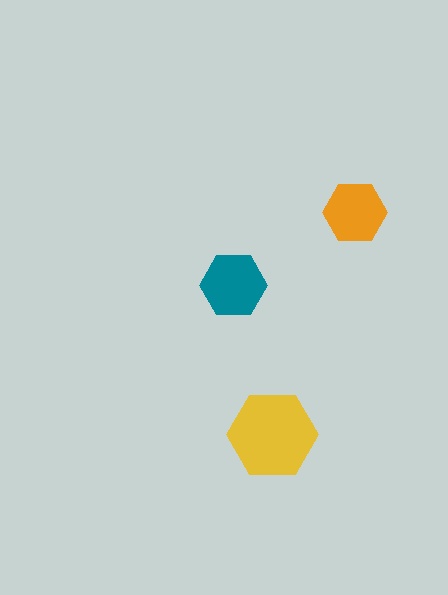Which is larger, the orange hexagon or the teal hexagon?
The teal one.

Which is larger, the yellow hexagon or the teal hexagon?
The yellow one.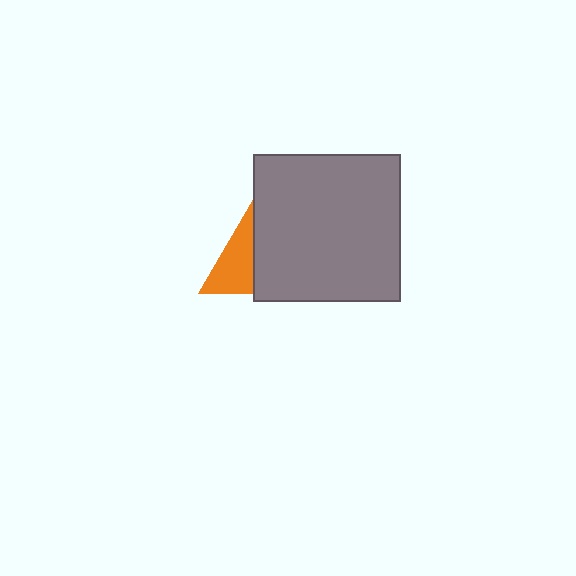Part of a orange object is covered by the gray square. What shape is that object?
It is a triangle.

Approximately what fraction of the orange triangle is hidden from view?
Roughly 60% of the orange triangle is hidden behind the gray square.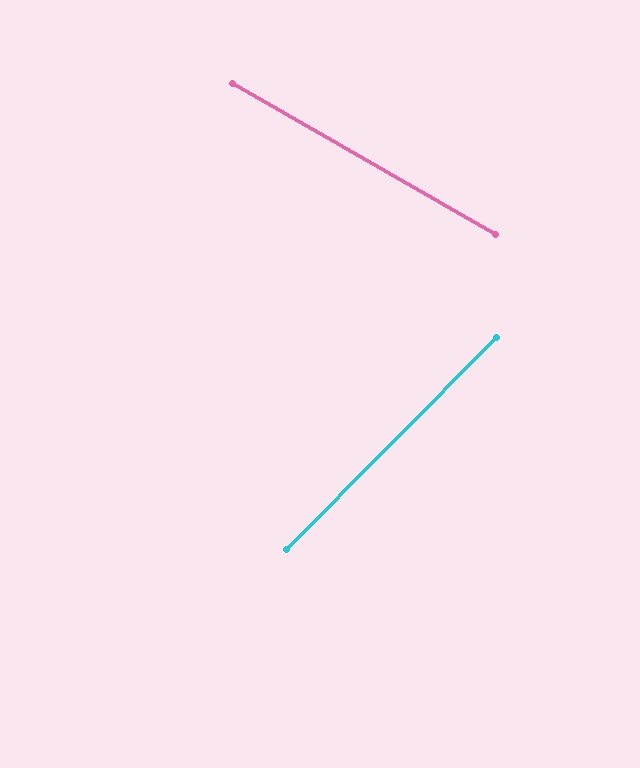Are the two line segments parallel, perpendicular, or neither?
Neither parallel nor perpendicular — they differ by about 75°.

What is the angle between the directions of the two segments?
Approximately 75 degrees.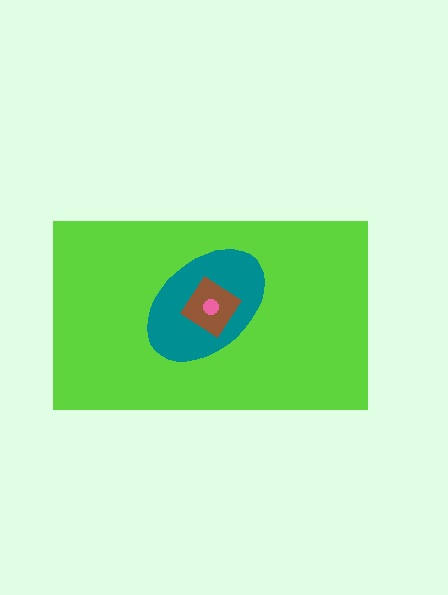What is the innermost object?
The pink circle.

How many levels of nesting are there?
4.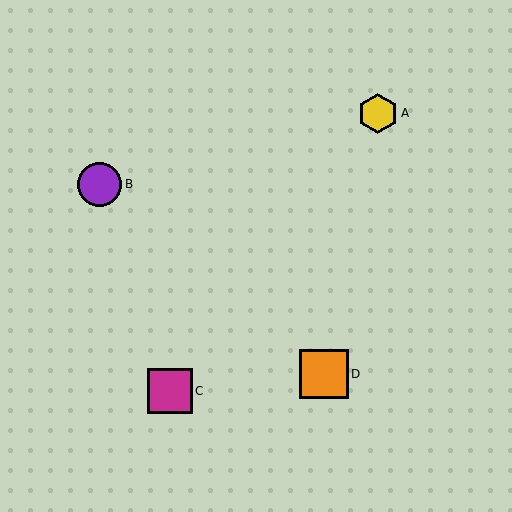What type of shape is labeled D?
Shape D is an orange square.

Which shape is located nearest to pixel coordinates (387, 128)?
The yellow hexagon (labeled A) at (378, 113) is nearest to that location.